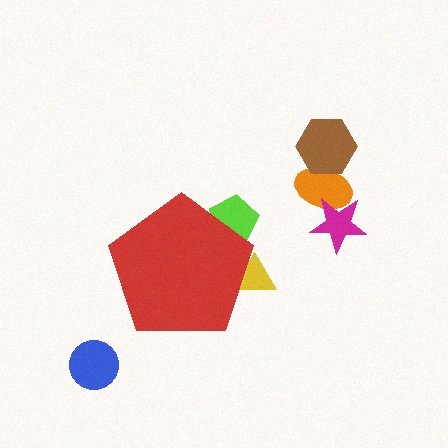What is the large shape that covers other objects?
A red pentagon.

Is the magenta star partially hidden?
No, the magenta star is fully visible.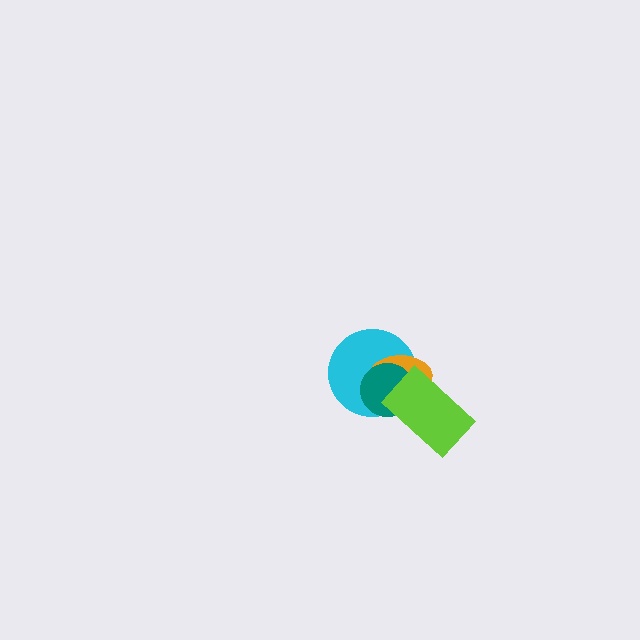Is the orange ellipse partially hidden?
Yes, it is partially covered by another shape.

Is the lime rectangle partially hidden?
No, no other shape covers it.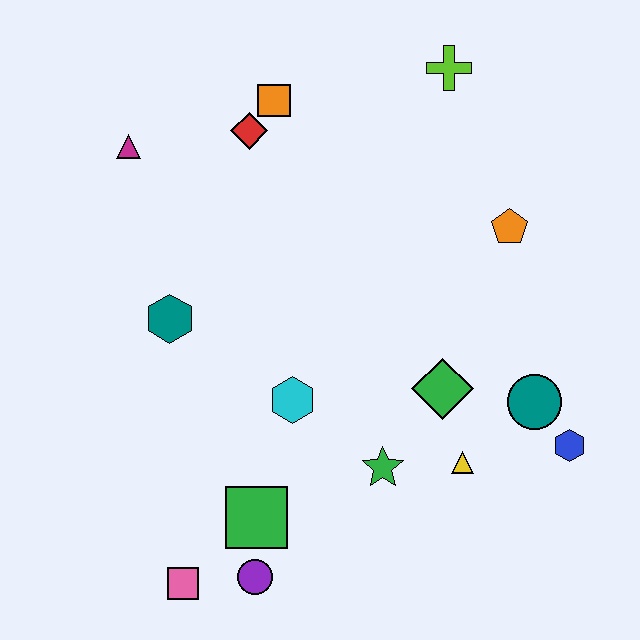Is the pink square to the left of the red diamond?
Yes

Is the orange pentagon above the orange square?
No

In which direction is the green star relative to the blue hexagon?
The green star is to the left of the blue hexagon.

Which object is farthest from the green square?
The lime cross is farthest from the green square.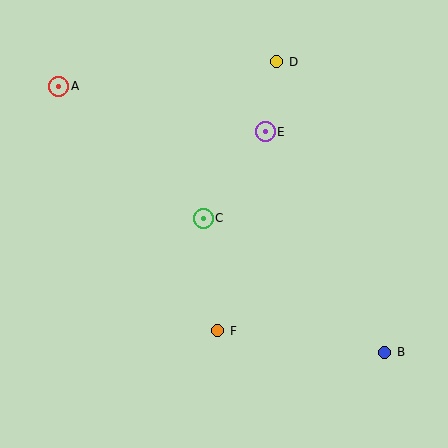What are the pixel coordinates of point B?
Point B is at (385, 352).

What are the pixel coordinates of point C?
Point C is at (203, 218).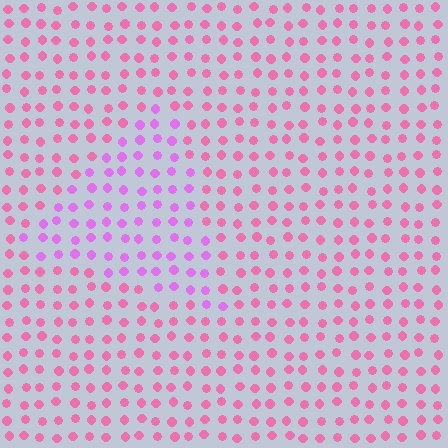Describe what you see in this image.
The image is filled with small pink elements in a uniform arrangement. A triangle-shaped region is visible where the elements are tinted to a slightly different hue, forming a subtle color boundary.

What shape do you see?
I see a triangle.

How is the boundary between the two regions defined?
The boundary is defined purely by a slight shift in hue (about 36 degrees). Spacing, size, and orientation are identical on both sides.